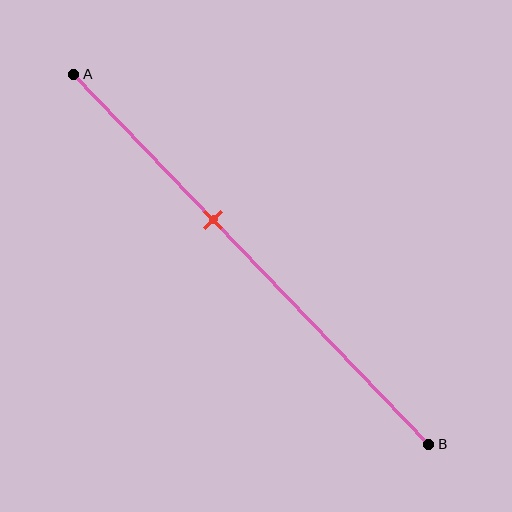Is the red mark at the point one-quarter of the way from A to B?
No, the mark is at about 40% from A, not at the 25% one-quarter point.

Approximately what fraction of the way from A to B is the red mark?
The red mark is approximately 40% of the way from A to B.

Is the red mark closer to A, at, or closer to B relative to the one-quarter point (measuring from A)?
The red mark is closer to point B than the one-quarter point of segment AB.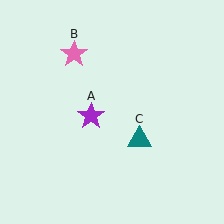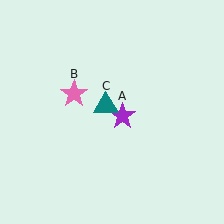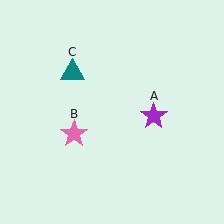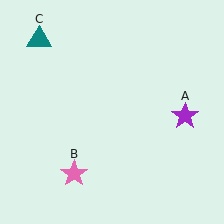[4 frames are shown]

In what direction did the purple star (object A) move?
The purple star (object A) moved right.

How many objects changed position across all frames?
3 objects changed position: purple star (object A), pink star (object B), teal triangle (object C).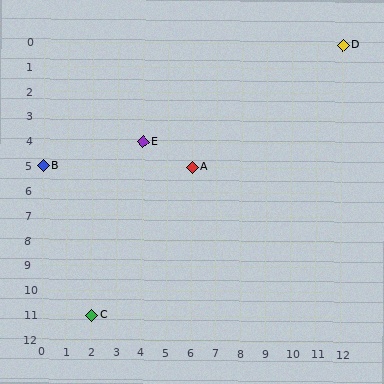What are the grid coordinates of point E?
Point E is at grid coordinates (4, 4).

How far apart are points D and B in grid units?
Points D and B are 12 columns and 5 rows apart (about 13.0 grid units diagonally).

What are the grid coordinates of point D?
Point D is at grid coordinates (12, 0).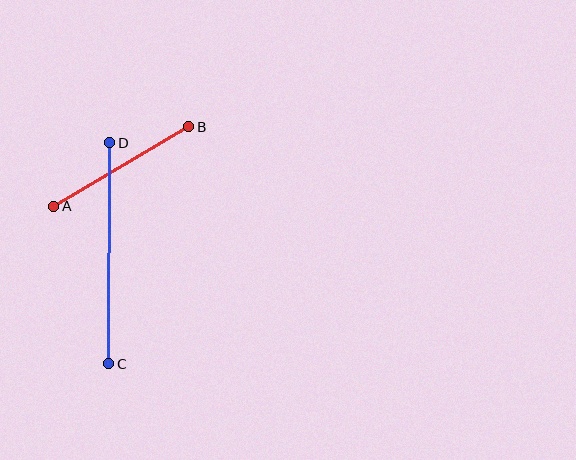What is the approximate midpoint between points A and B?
The midpoint is at approximately (121, 167) pixels.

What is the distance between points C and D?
The distance is approximately 221 pixels.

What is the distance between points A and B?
The distance is approximately 157 pixels.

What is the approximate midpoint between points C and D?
The midpoint is at approximately (109, 253) pixels.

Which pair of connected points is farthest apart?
Points C and D are farthest apart.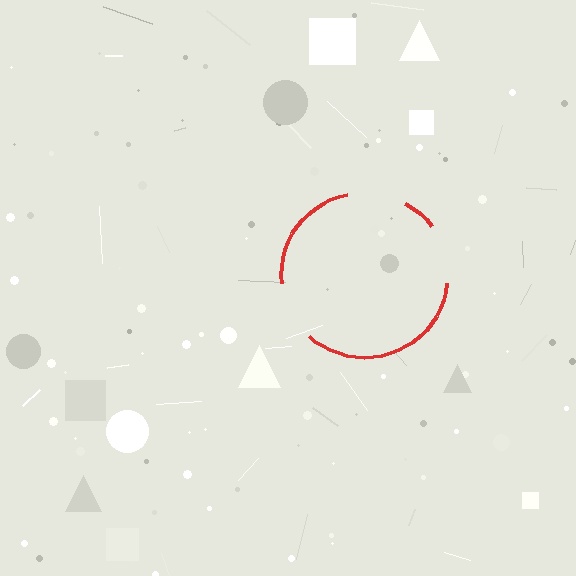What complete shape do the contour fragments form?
The contour fragments form a circle.